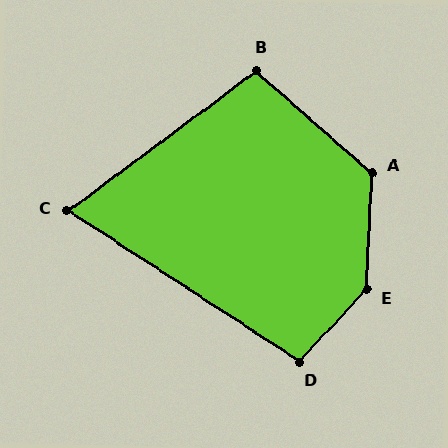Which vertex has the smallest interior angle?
C, at approximately 70 degrees.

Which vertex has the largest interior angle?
E, at approximately 140 degrees.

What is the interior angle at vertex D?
Approximately 100 degrees (obtuse).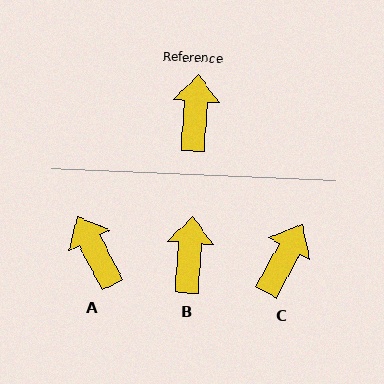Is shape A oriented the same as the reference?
No, it is off by about 31 degrees.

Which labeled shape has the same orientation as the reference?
B.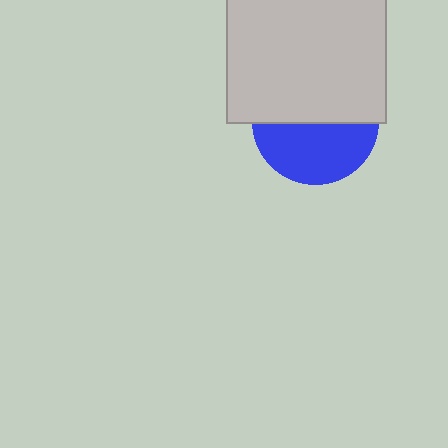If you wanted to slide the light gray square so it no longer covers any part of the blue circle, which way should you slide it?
Slide it up — that is the most direct way to separate the two shapes.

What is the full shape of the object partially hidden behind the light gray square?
The partially hidden object is a blue circle.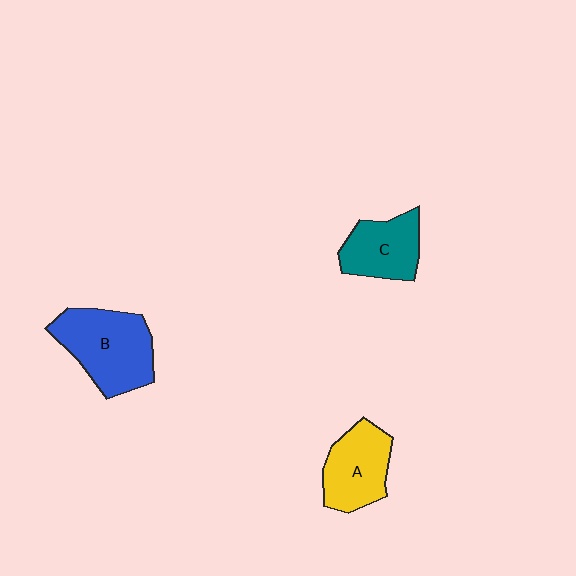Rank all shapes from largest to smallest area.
From largest to smallest: B (blue), A (yellow), C (teal).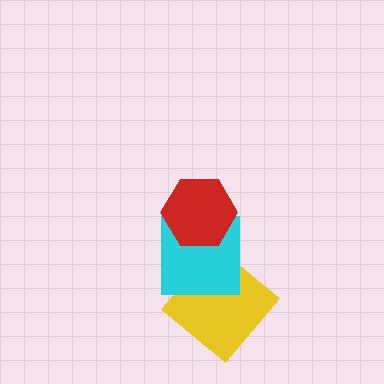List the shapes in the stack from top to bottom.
From top to bottom: the red hexagon, the cyan square, the yellow diamond.